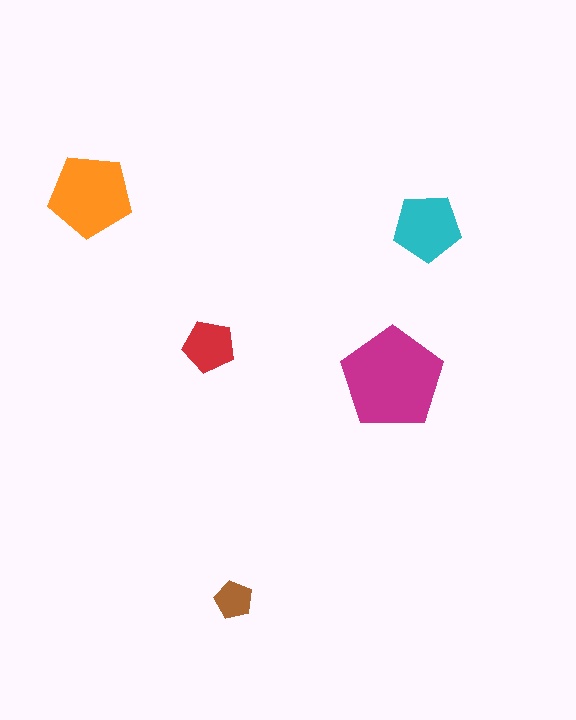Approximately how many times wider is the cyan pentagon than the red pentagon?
About 1.5 times wider.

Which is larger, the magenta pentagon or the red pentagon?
The magenta one.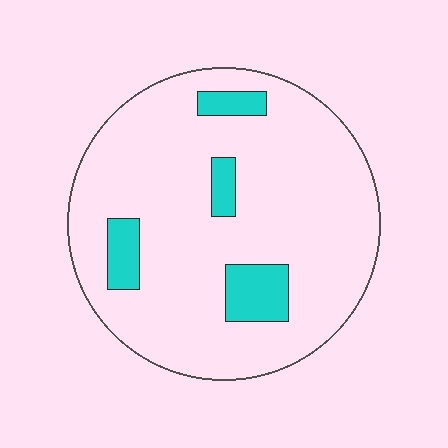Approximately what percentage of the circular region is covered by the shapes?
Approximately 10%.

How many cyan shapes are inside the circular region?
4.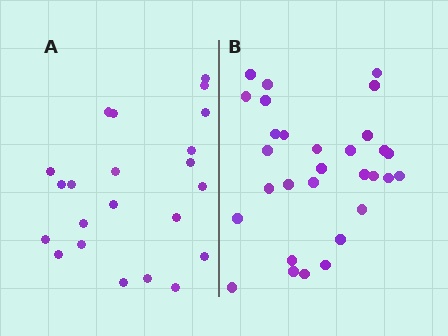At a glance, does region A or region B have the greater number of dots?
Region B (the right region) has more dots.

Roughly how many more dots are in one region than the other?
Region B has roughly 8 or so more dots than region A.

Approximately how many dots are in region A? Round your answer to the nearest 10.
About 20 dots. (The exact count is 22, which rounds to 20.)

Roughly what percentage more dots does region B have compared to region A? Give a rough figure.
About 35% more.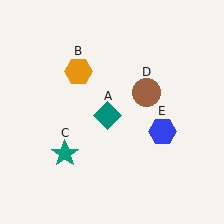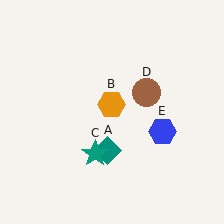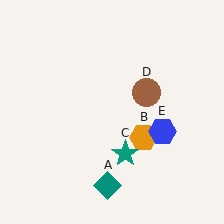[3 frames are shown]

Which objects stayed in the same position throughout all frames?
Brown circle (object D) and blue hexagon (object E) remained stationary.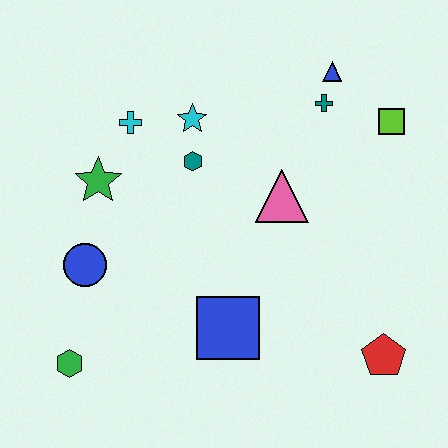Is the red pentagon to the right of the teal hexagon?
Yes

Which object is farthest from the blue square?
The blue triangle is farthest from the blue square.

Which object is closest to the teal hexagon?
The cyan star is closest to the teal hexagon.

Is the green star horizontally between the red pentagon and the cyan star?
No